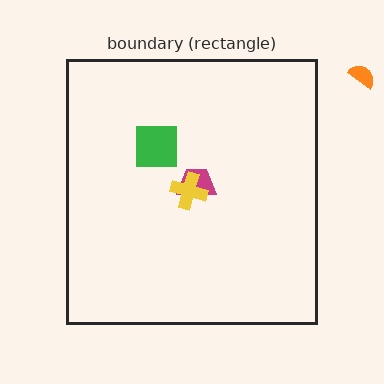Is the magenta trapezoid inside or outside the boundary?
Inside.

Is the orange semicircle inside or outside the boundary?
Outside.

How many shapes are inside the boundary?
3 inside, 1 outside.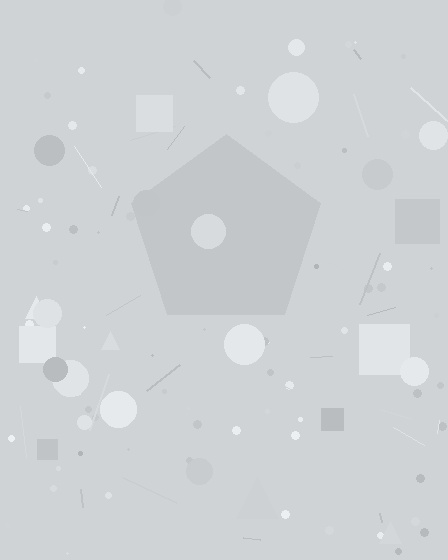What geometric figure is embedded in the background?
A pentagon is embedded in the background.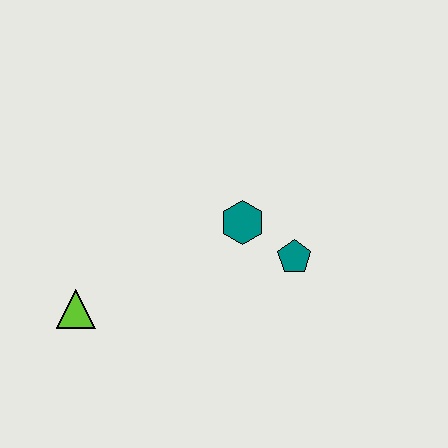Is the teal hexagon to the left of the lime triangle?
No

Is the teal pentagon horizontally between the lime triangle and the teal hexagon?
No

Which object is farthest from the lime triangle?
The teal pentagon is farthest from the lime triangle.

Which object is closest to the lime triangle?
The teal hexagon is closest to the lime triangle.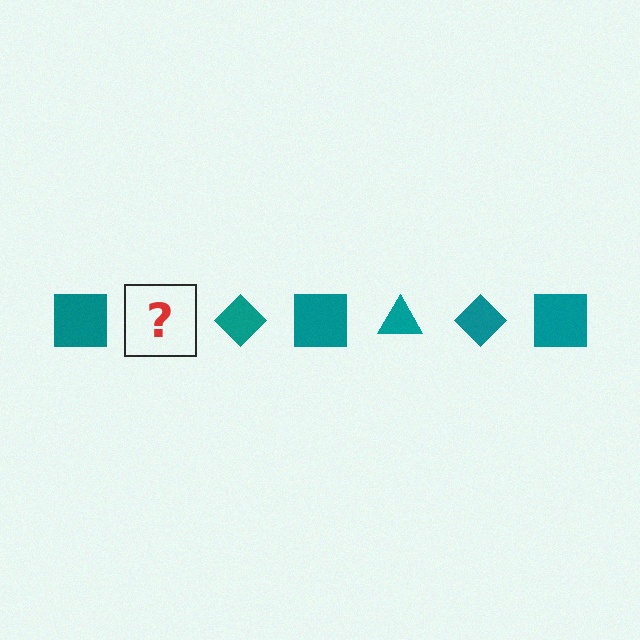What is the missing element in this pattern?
The missing element is a teal triangle.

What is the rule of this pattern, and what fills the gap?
The rule is that the pattern cycles through square, triangle, diamond shapes in teal. The gap should be filled with a teal triangle.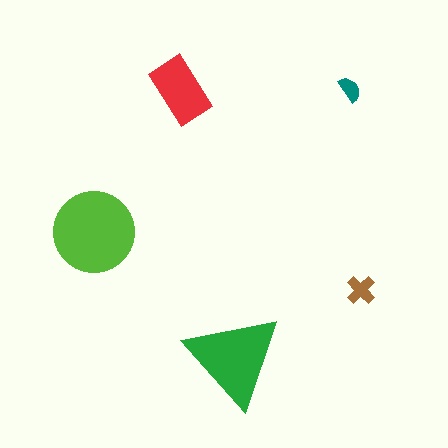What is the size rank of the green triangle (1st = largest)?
2nd.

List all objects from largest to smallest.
The lime circle, the green triangle, the red rectangle, the brown cross, the teal semicircle.